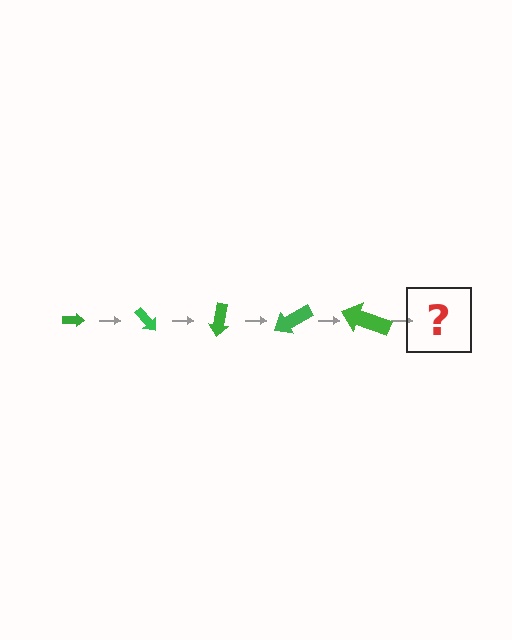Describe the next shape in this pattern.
It should be an arrow, larger than the previous one and rotated 250 degrees from the start.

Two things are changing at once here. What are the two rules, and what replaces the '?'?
The two rules are that the arrow grows larger each step and it rotates 50 degrees each step. The '?' should be an arrow, larger than the previous one and rotated 250 degrees from the start.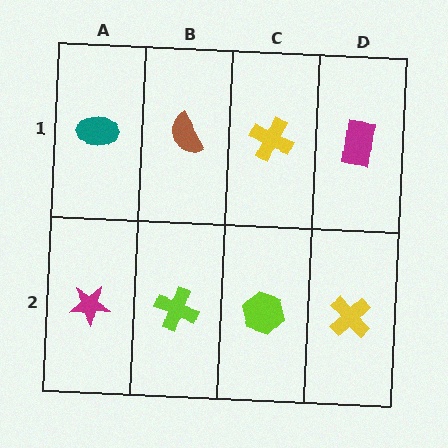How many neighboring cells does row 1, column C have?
3.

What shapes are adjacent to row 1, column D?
A yellow cross (row 2, column D), a yellow cross (row 1, column C).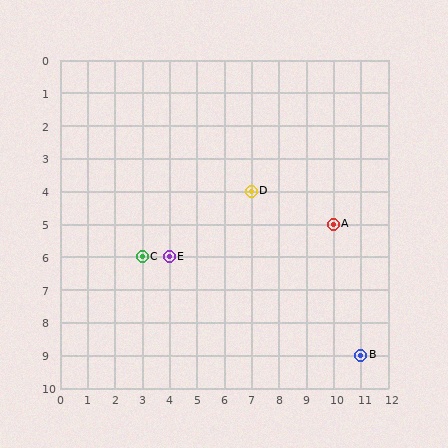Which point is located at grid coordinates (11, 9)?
Point B is at (11, 9).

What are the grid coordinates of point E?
Point E is at grid coordinates (4, 6).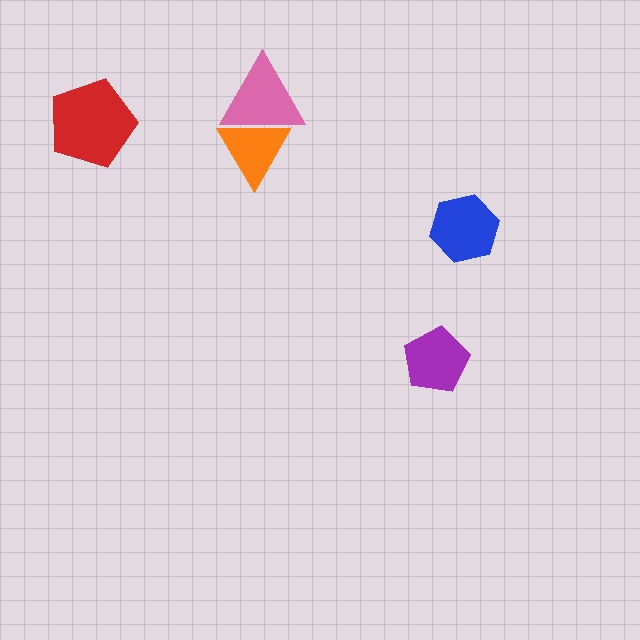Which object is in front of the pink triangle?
The orange triangle is in front of the pink triangle.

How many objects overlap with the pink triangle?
1 object overlaps with the pink triangle.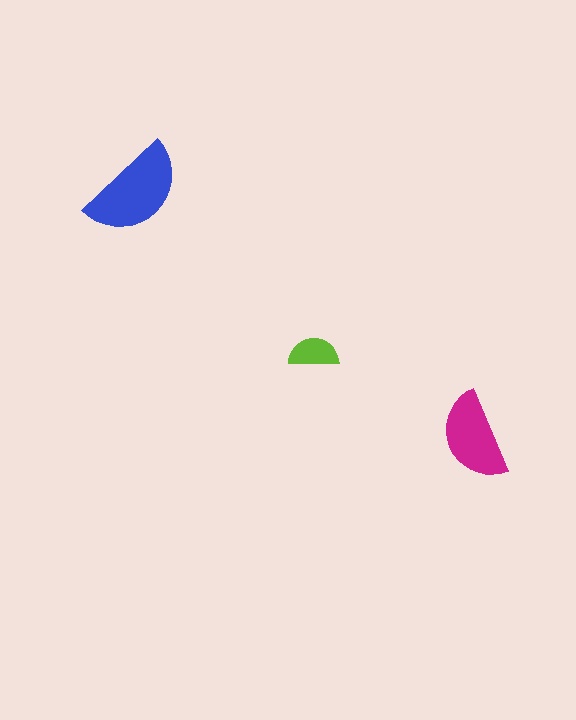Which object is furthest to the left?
The blue semicircle is leftmost.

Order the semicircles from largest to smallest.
the blue one, the magenta one, the lime one.